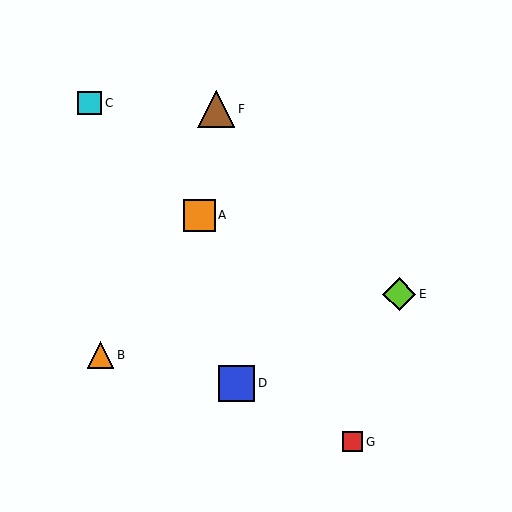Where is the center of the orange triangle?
The center of the orange triangle is at (100, 355).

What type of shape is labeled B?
Shape B is an orange triangle.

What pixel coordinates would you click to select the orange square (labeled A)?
Click at (199, 215) to select the orange square A.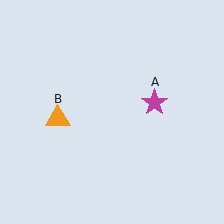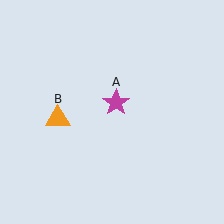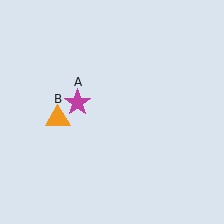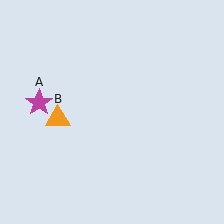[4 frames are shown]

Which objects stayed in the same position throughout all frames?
Orange triangle (object B) remained stationary.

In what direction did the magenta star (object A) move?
The magenta star (object A) moved left.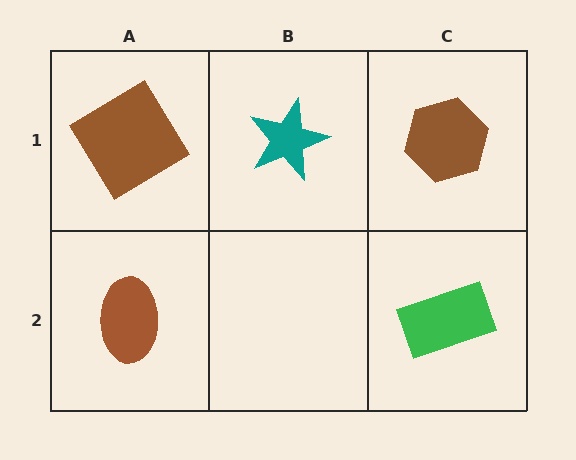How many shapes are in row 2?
2 shapes.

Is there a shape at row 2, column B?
No, that cell is empty.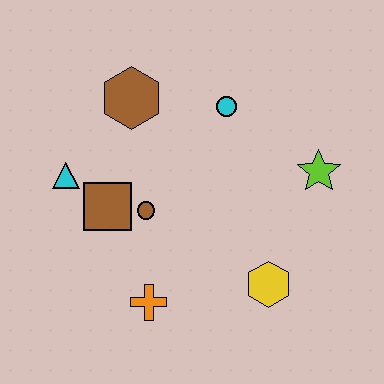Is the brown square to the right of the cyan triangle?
Yes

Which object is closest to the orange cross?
The brown circle is closest to the orange cross.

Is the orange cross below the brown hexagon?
Yes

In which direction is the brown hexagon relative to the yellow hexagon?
The brown hexagon is above the yellow hexagon.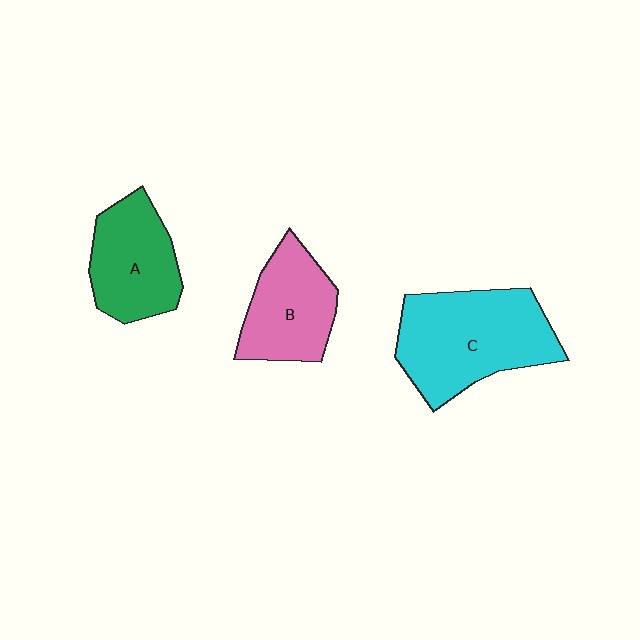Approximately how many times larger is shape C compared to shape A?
Approximately 1.5 times.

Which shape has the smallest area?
Shape B (pink).